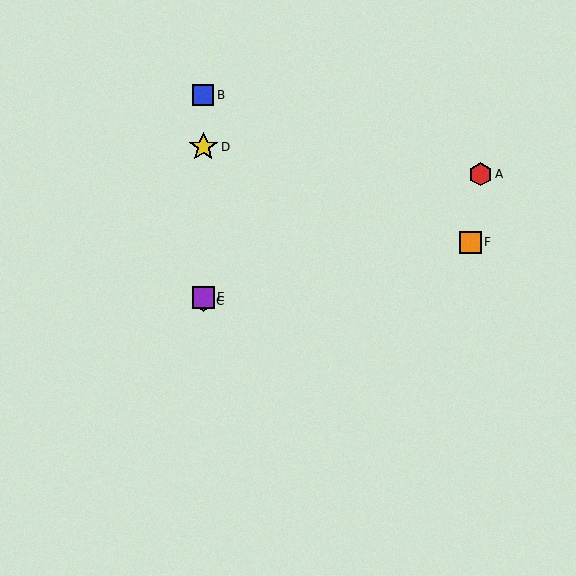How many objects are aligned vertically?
4 objects (B, C, D, E) are aligned vertically.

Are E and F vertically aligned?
No, E is at x≈203 and F is at x≈471.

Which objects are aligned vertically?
Objects B, C, D, E are aligned vertically.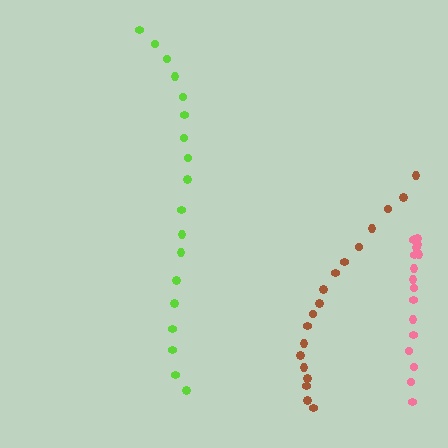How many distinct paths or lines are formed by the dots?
There are 3 distinct paths.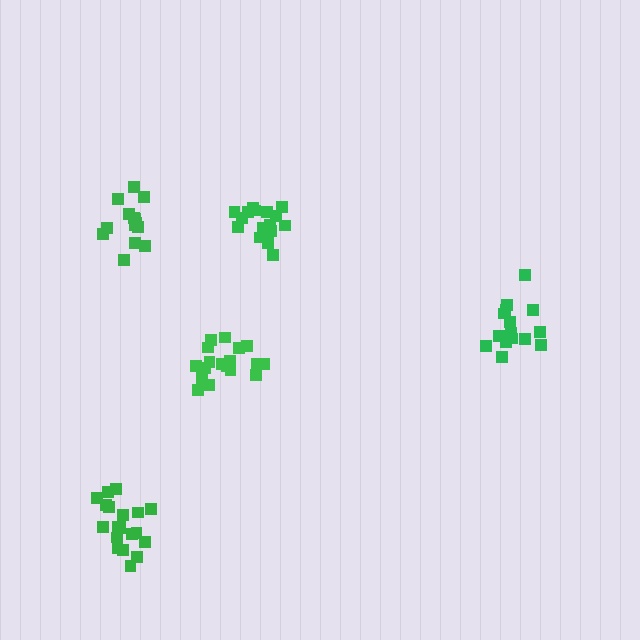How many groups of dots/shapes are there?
There are 5 groups.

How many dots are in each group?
Group 1: 17 dots, Group 2: 16 dots, Group 3: 18 dots, Group 4: 20 dots, Group 5: 14 dots (85 total).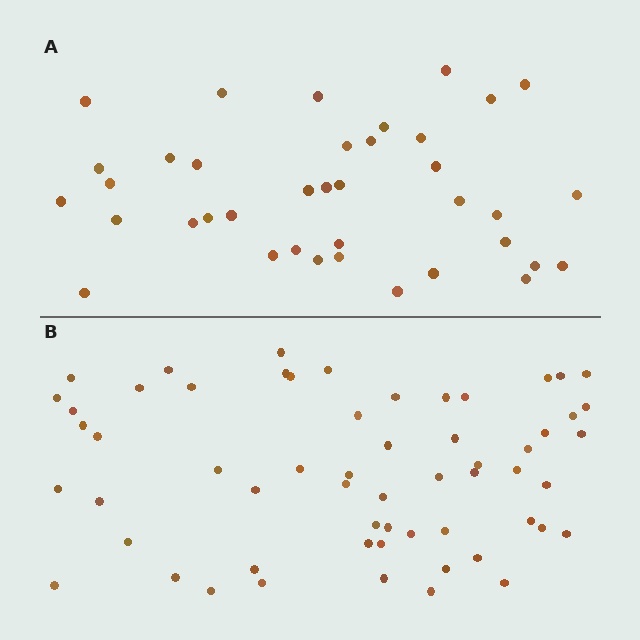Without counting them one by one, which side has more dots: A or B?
Region B (the bottom region) has more dots.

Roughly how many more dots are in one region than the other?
Region B has approximately 20 more dots than region A.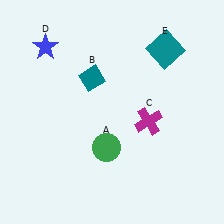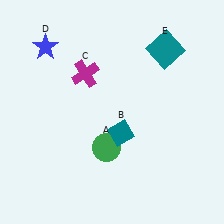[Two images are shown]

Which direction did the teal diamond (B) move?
The teal diamond (B) moved down.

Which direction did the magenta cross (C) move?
The magenta cross (C) moved left.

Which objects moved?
The objects that moved are: the teal diamond (B), the magenta cross (C).